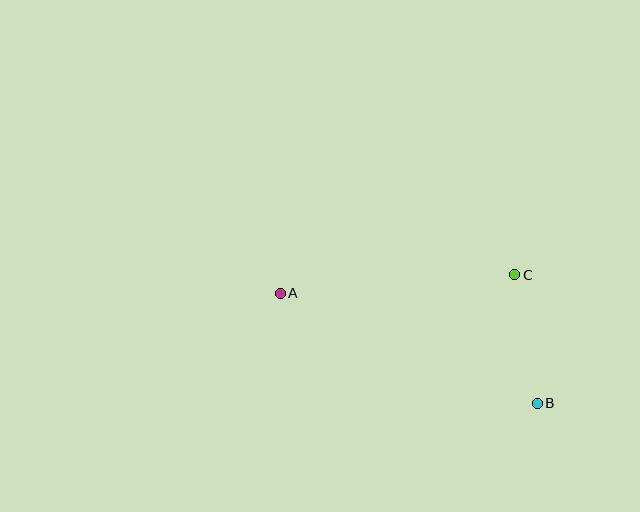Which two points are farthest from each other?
Points A and B are farthest from each other.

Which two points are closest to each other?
Points B and C are closest to each other.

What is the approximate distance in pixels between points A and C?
The distance between A and C is approximately 235 pixels.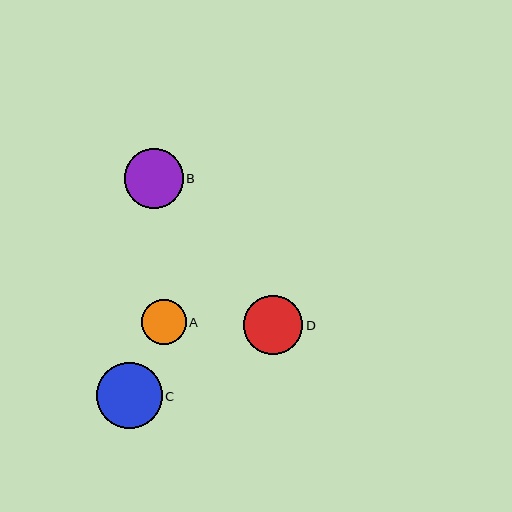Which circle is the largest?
Circle C is the largest with a size of approximately 66 pixels.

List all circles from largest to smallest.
From largest to smallest: C, B, D, A.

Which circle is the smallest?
Circle A is the smallest with a size of approximately 45 pixels.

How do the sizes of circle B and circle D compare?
Circle B and circle D are approximately the same size.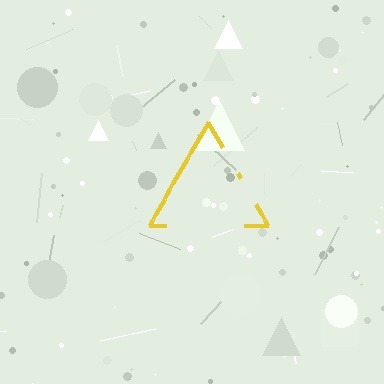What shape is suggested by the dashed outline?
The dashed outline suggests a triangle.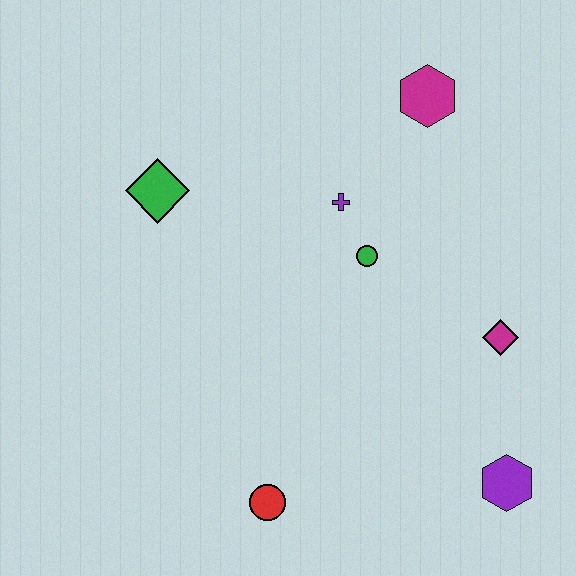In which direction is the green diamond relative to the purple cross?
The green diamond is to the left of the purple cross.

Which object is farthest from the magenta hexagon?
The red circle is farthest from the magenta hexagon.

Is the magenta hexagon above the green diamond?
Yes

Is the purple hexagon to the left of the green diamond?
No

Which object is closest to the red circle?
The purple hexagon is closest to the red circle.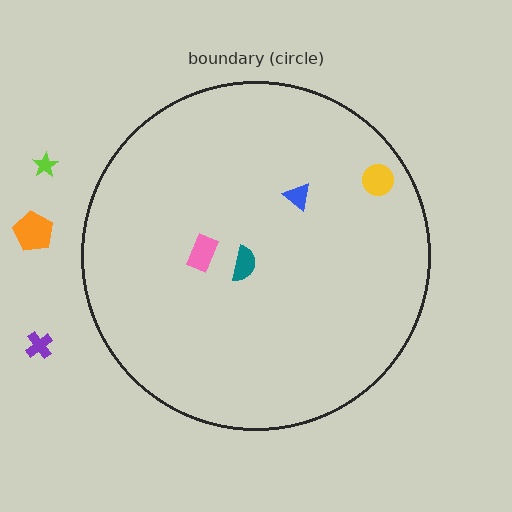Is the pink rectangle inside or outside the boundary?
Inside.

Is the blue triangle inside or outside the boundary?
Inside.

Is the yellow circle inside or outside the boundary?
Inside.